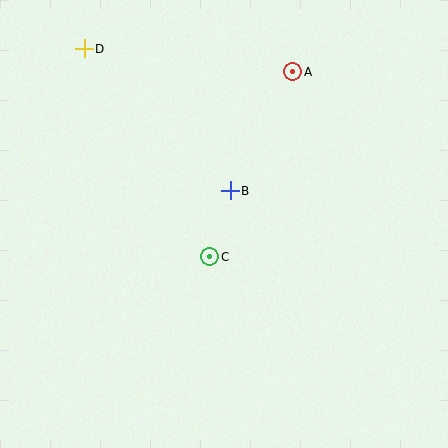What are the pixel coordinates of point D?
Point D is at (84, 49).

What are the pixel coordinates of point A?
Point A is at (293, 72).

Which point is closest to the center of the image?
Point B at (230, 191) is closest to the center.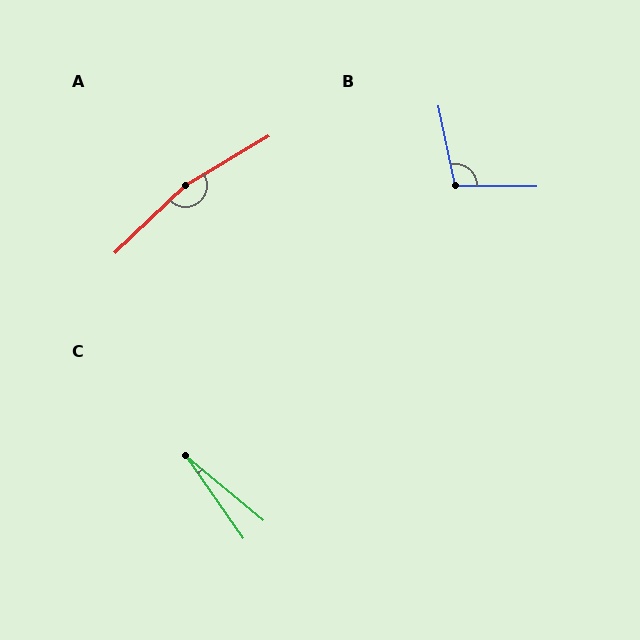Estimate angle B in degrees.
Approximately 102 degrees.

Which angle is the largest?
A, at approximately 167 degrees.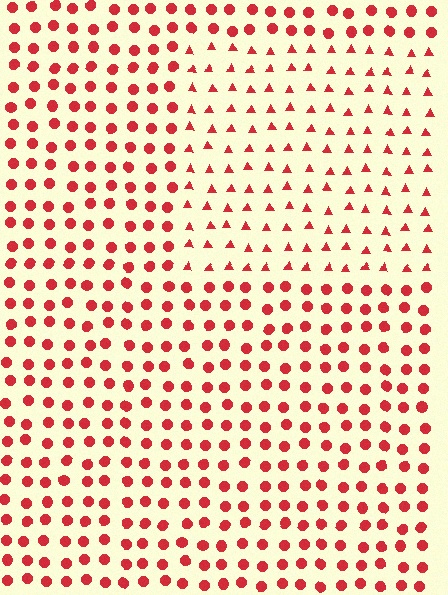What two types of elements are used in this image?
The image uses triangles inside the rectangle region and circles outside it.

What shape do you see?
I see a rectangle.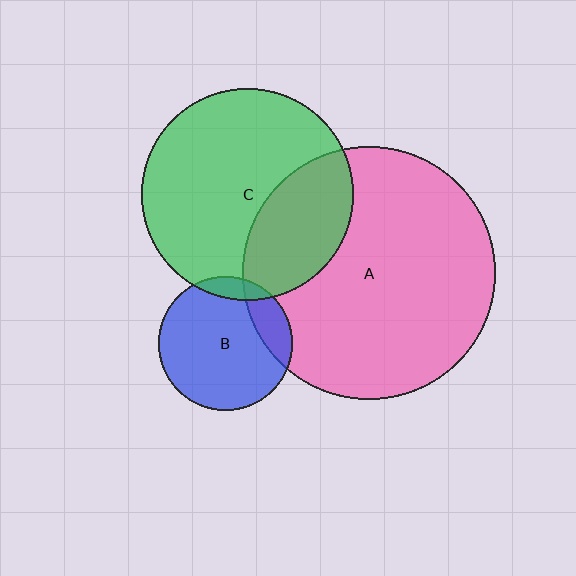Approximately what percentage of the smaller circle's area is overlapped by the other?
Approximately 15%.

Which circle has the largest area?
Circle A (pink).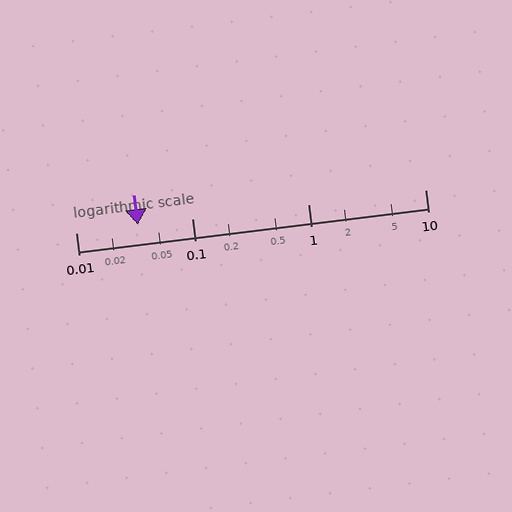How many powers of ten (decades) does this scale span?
The scale spans 3 decades, from 0.01 to 10.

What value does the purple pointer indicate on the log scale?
The pointer indicates approximately 0.034.